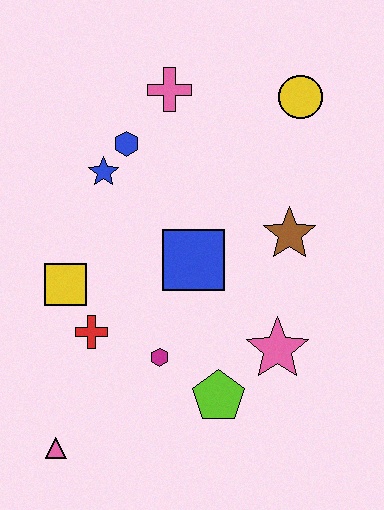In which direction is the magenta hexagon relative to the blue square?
The magenta hexagon is below the blue square.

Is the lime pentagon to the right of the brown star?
No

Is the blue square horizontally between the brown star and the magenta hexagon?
Yes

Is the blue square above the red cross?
Yes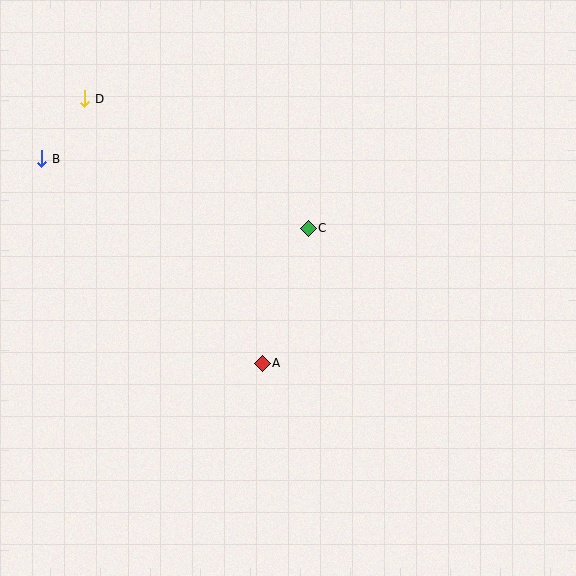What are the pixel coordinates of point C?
Point C is at (308, 228).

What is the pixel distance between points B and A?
The distance between B and A is 301 pixels.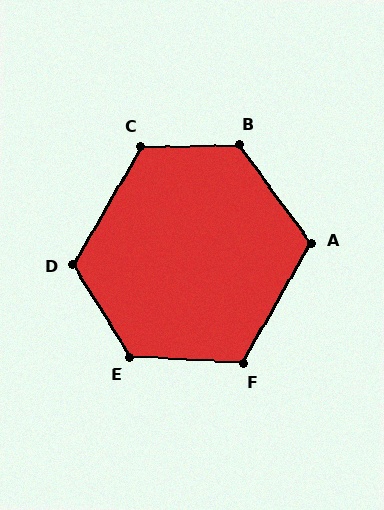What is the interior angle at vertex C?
Approximately 121 degrees (obtuse).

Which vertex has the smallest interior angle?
A, at approximately 114 degrees.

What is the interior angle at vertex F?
Approximately 116 degrees (obtuse).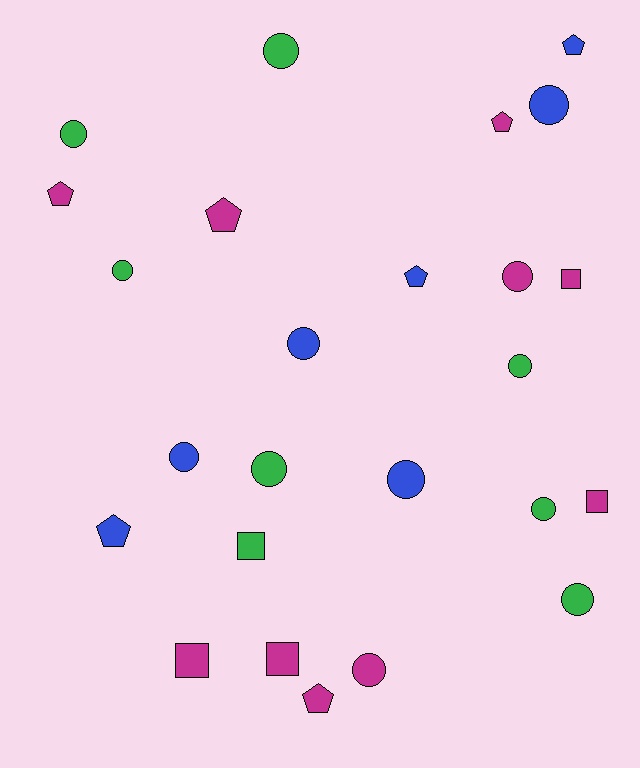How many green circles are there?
There are 7 green circles.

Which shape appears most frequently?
Circle, with 13 objects.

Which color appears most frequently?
Magenta, with 10 objects.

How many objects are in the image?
There are 25 objects.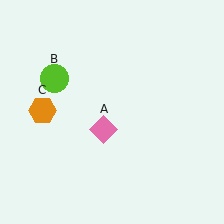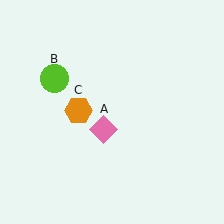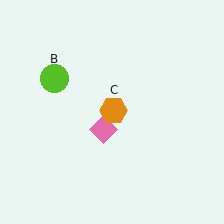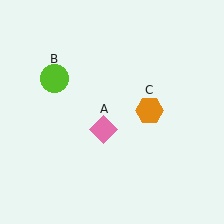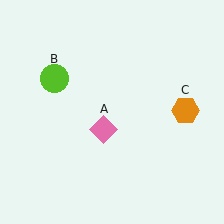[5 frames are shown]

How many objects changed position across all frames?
1 object changed position: orange hexagon (object C).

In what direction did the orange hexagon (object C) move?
The orange hexagon (object C) moved right.